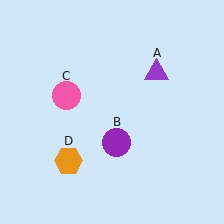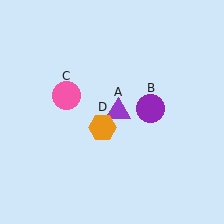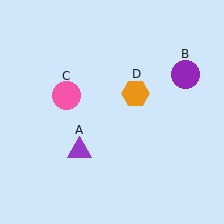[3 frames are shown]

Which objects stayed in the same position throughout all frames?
Pink circle (object C) remained stationary.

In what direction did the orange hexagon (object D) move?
The orange hexagon (object D) moved up and to the right.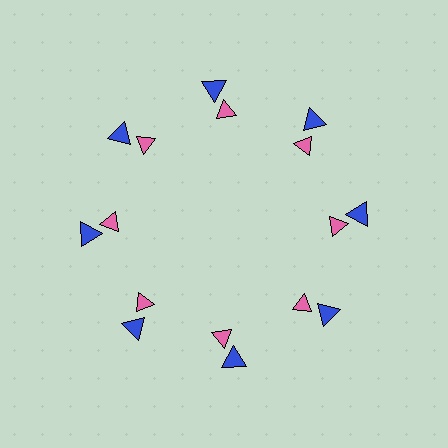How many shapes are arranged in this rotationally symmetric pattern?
There are 16 shapes, arranged in 8 groups of 2.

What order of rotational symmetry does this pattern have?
This pattern has 8-fold rotational symmetry.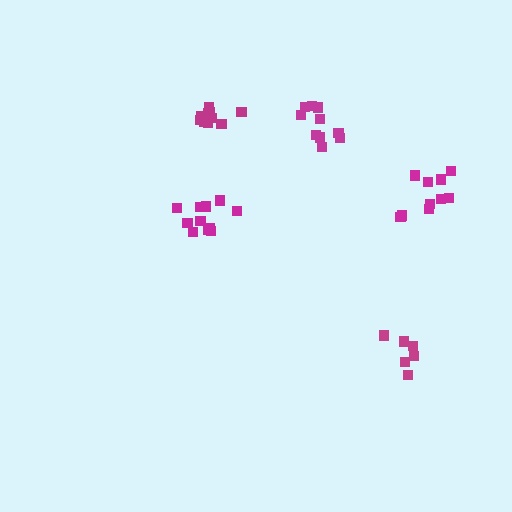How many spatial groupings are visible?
There are 5 spatial groupings.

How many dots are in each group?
Group 1: 10 dots, Group 2: 6 dots, Group 3: 10 dots, Group 4: 10 dots, Group 5: 11 dots (47 total).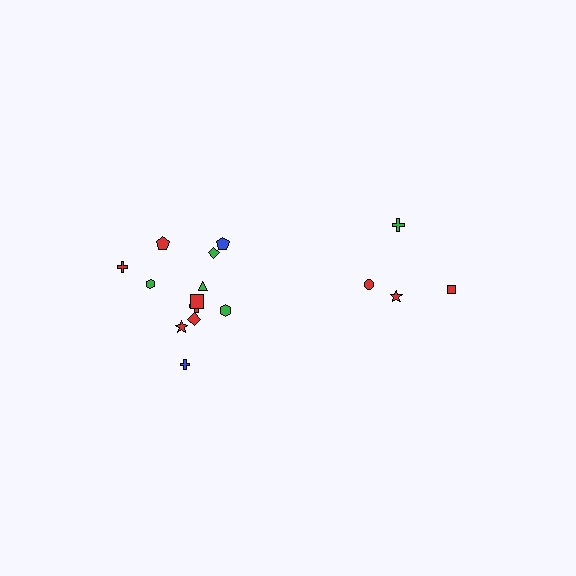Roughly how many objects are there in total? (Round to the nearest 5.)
Roughly 15 objects in total.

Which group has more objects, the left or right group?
The left group.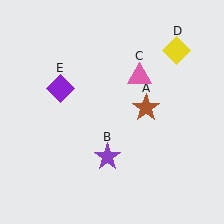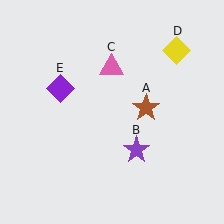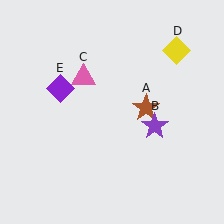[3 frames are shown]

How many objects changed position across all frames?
2 objects changed position: purple star (object B), pink triangle (object C).